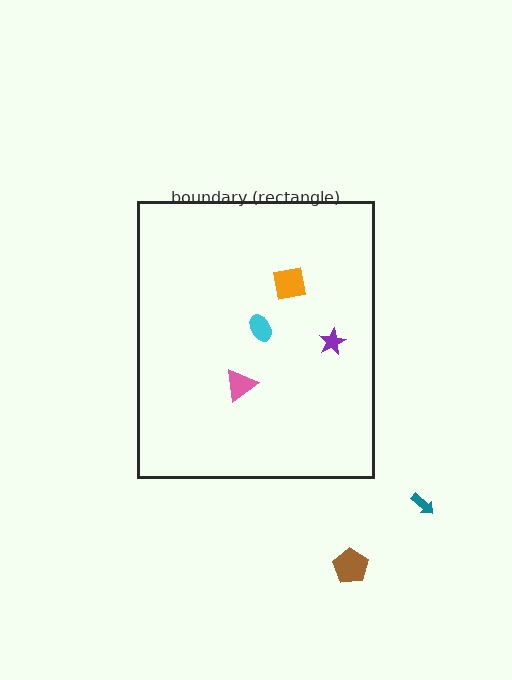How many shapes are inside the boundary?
4 inside, 2 outside.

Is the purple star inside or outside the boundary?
Inside.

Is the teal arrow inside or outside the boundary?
Outside.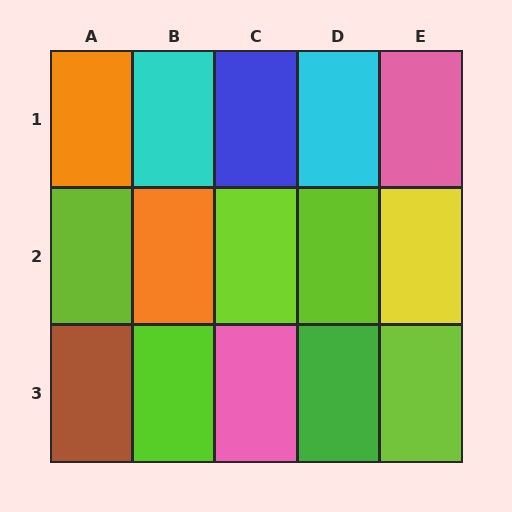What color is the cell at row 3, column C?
Pink.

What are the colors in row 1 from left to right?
Orange, cyan, blue, cyan, pink.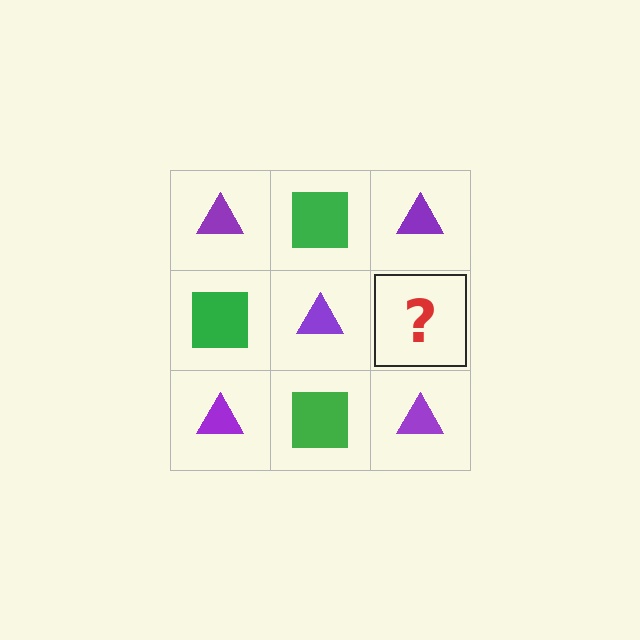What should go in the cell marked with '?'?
The missing cell should contain a green square.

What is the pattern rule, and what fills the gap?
The rule is that it alternates purple triangle and green square in a checkerboard pattern. The gap should be filled with a green square.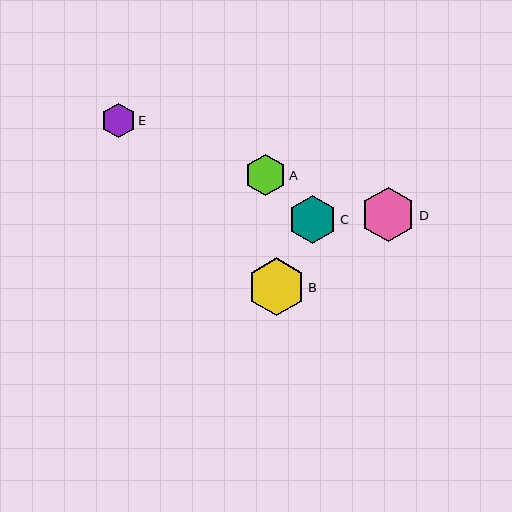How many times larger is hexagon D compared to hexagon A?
Hexagon D is approximately 1.3 times the size of hexagon A.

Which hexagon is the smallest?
Hexagon E is the smallest with a size of approximately 34 pixels.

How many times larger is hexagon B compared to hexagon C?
Hexagon B is approximately 1.2 times the size of hexagon C.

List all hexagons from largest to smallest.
From largest to smallest: B, D, C, A, E.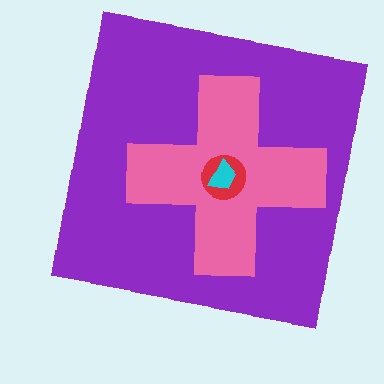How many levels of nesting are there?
4.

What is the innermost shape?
The cyan trapezoid.